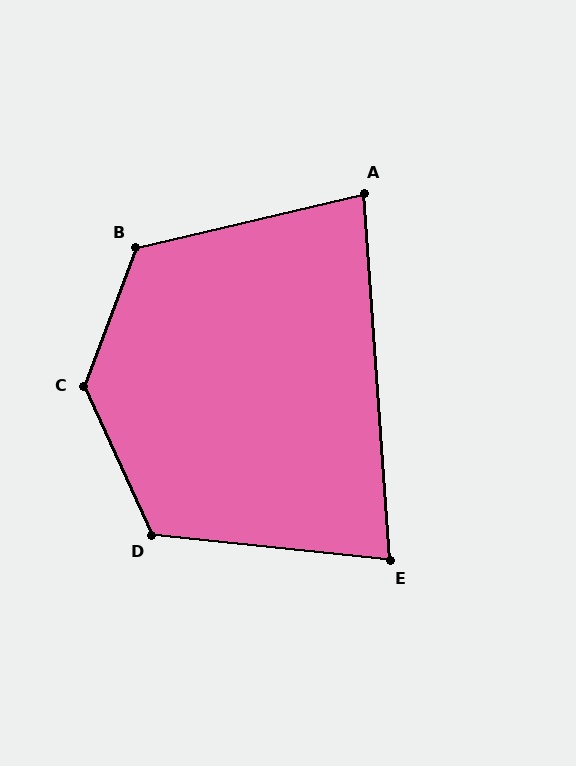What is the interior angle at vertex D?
Approximately 120 degrees (obtuse).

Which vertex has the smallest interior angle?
E, at approximately 80 degrees.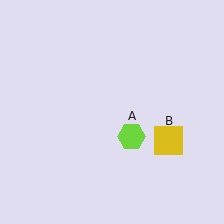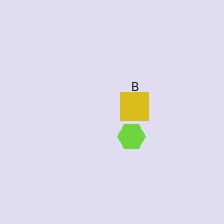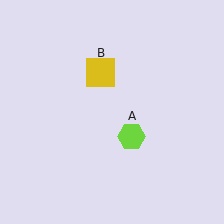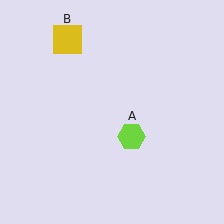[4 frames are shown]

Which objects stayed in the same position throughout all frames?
Lime hexagon (object A) remained stationary.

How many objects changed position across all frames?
1 object changed position: yellow square (object B).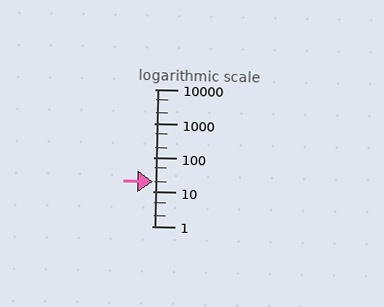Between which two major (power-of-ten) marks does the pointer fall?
The pointer is between 10 and 100.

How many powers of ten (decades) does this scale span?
The scale spans 4 decades, from 1 to 10000.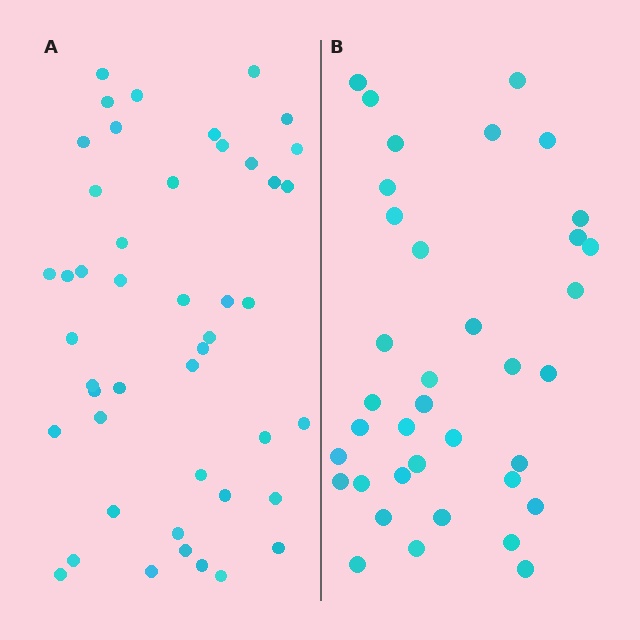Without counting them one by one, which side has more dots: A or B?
Region A (the left region) has more dots.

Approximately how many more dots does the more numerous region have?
Region A has roughly 8 or so more dots than region B.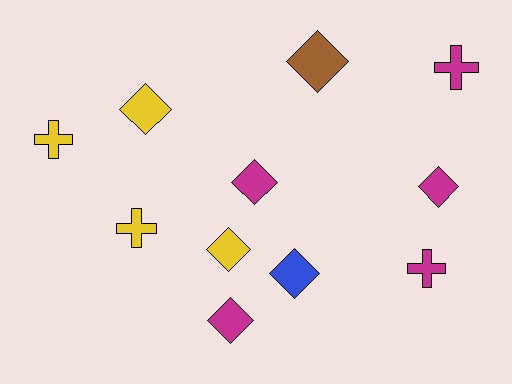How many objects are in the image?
There are 11 objects.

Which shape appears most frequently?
Diamond, with 7 objects.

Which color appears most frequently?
Magenta, with 5 objects.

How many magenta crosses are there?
There are 2 magenta crosses.